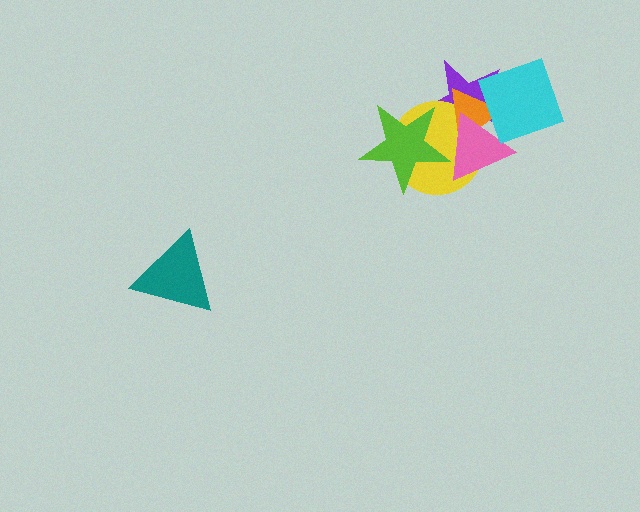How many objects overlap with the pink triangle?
5 objects overlap with the pink triangle.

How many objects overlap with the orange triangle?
4 objects overlap with the orange triangle.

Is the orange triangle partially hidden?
Yes, it is partially covered by another shape.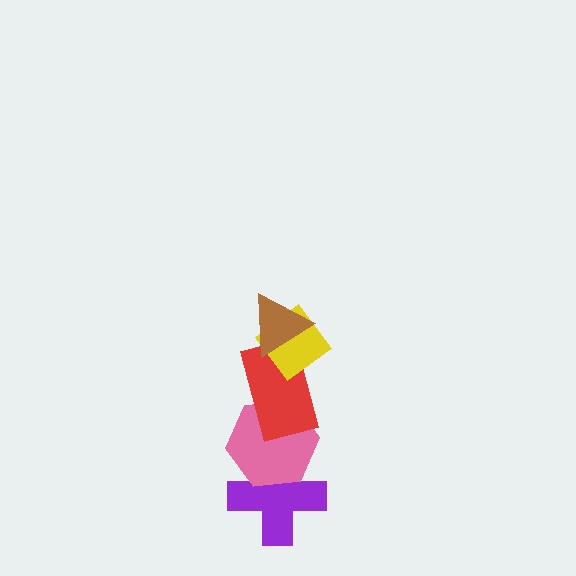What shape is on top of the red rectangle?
The yellow diamond is on top of the red rectangle.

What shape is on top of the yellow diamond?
The brown triangle is on top of the yellow diamond.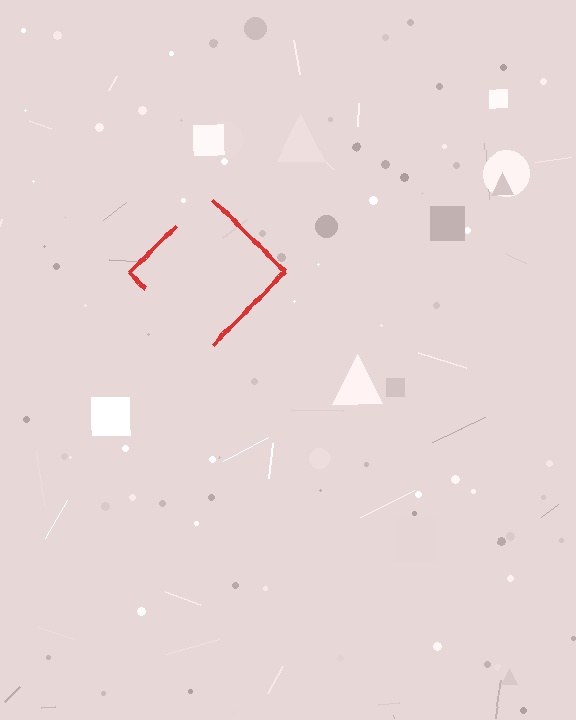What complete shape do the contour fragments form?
The contour fragments form a diamond.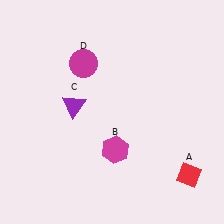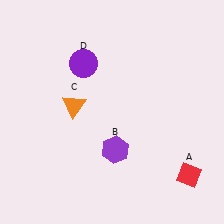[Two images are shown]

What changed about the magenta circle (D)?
In Image 1, D is magenta. In Image 2, it changed to purple.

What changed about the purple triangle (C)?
In Image 1, C is purple. In Image 2, it changed to orange.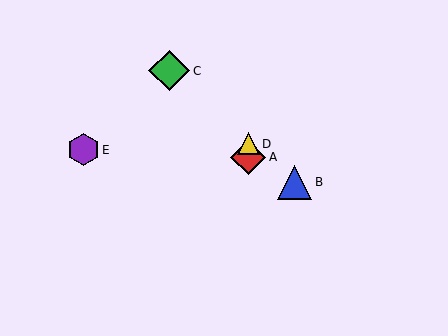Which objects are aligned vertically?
Objects A, D are aligned vertically.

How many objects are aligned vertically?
2 objects (A, D) are aligned vertically.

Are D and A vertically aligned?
Yes, both are at x≈248.